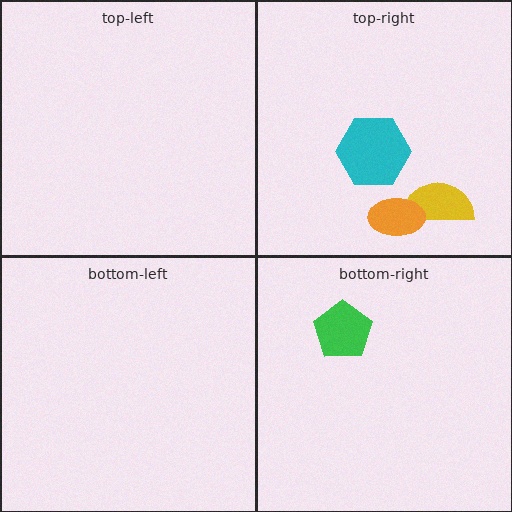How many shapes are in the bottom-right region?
1.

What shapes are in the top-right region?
The cyan hexagon, the yellow semicircle, the orange ellipse.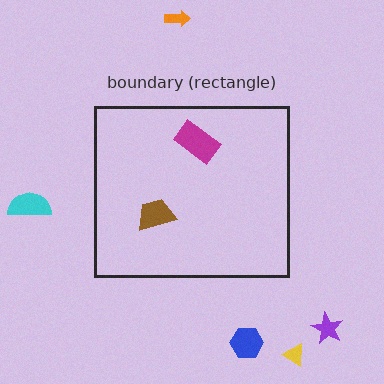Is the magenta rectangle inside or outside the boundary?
Inside.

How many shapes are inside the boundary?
2 inside, 5 outside.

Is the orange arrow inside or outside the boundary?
Outside.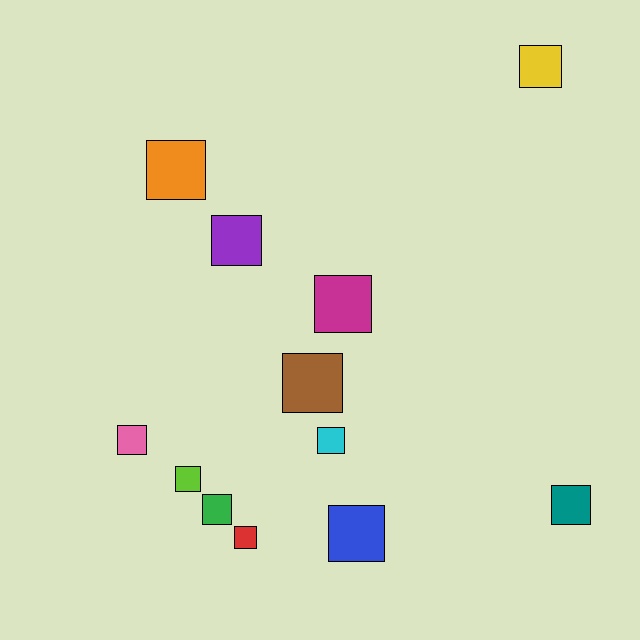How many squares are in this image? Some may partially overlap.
There are 12 squares.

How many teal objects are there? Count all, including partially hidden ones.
There is 1 teal object.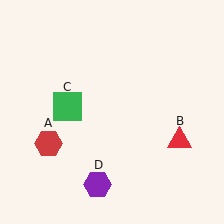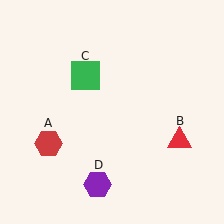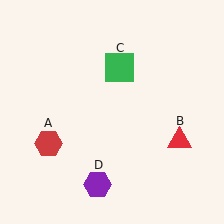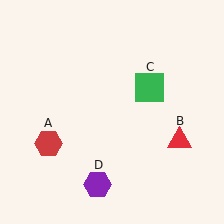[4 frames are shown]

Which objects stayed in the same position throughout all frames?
Red hexagon (object A) and red triangle (object B) and purple hexagon (object D) remained stationary.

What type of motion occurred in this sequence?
The green square (object C) rotated clockwise around the center of the scene.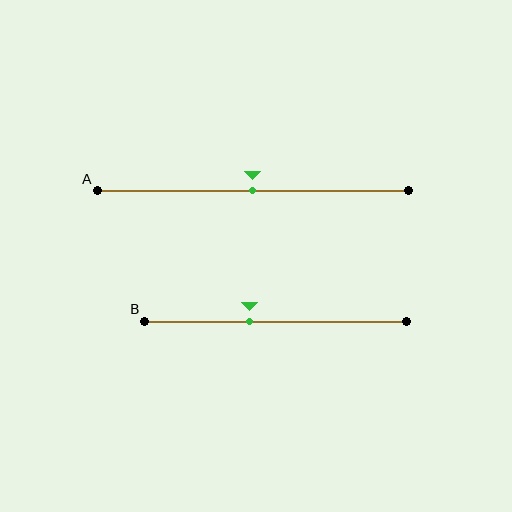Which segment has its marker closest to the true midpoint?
Segment A has its marker closest to the true midpoint.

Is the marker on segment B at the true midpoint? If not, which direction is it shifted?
No, the marker on segment B is shifted to the left by about 10% of the segment length.